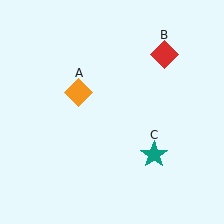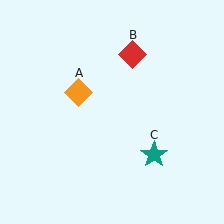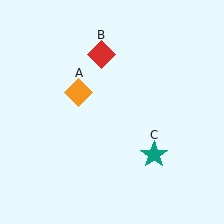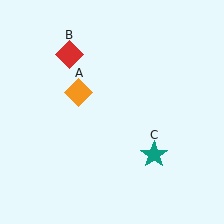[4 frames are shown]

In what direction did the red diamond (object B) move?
The red diamond (object B) moved left.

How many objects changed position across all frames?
1 object changed position: red diamond (object B).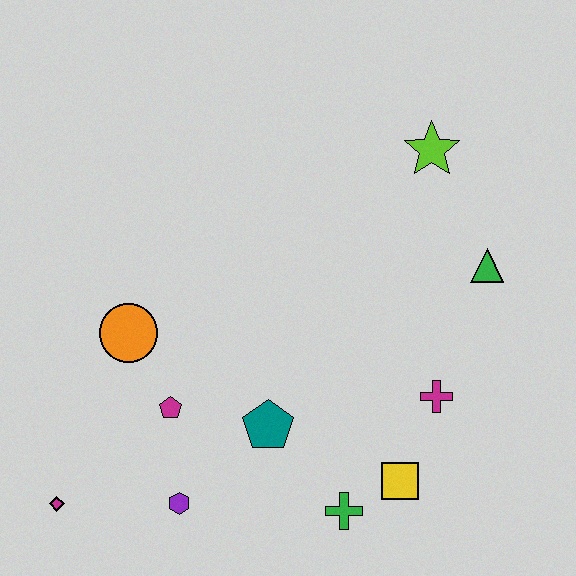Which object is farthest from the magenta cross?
The magenta diamond is farthest from the magenta cross.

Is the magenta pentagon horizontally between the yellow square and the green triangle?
No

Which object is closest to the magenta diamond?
The purple hexagon is closest to the magenta diamond.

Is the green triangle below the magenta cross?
No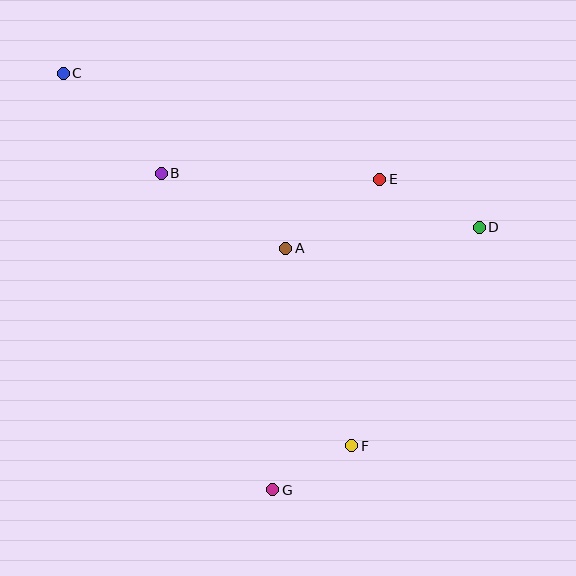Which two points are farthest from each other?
Points C and F are farthest from each other.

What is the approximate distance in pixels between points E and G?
The distance between E and G is approximately 328 pixels.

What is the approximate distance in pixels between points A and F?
The distance between A and F is approximately 208 pixels.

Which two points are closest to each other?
Points F and G are closest to each other.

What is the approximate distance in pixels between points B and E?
The distance between B and E is approximately 219 pixels.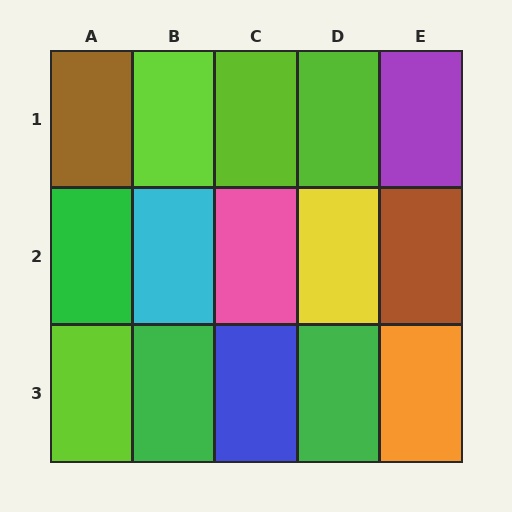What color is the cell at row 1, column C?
Lime.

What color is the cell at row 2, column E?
Brown.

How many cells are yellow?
1 cell is yellow.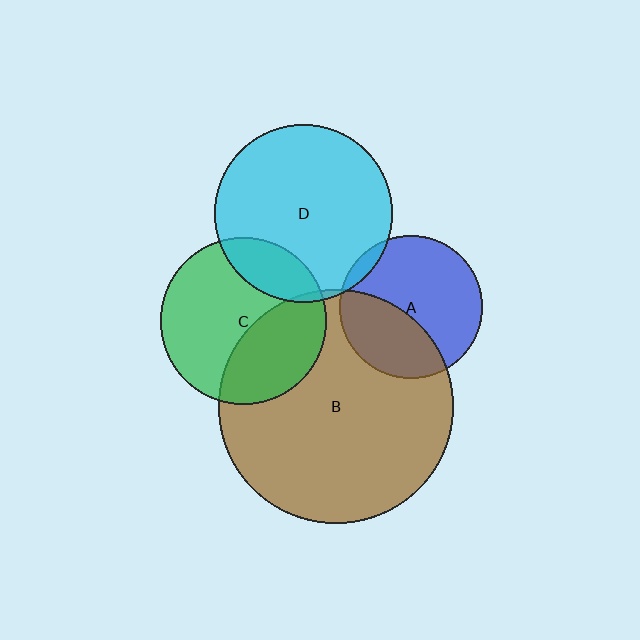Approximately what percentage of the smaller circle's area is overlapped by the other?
Approximately 35%.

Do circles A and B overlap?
Yes.